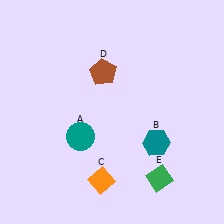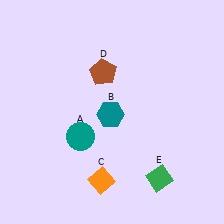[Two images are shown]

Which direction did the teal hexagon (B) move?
The teal hexagon (B) moved left.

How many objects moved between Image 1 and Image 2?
1 object moved between the two images.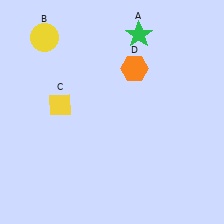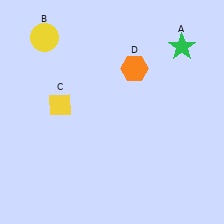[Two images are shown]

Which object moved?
The green star (A) moved right.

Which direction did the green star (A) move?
The green star (A) moved right.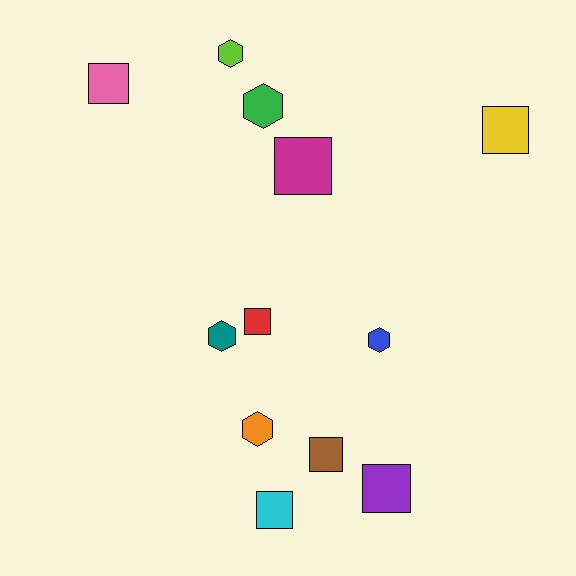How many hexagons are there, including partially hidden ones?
There are 5 hexagons.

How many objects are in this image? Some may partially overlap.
There are 12 objects.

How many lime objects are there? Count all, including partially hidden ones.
There is 1 lime object.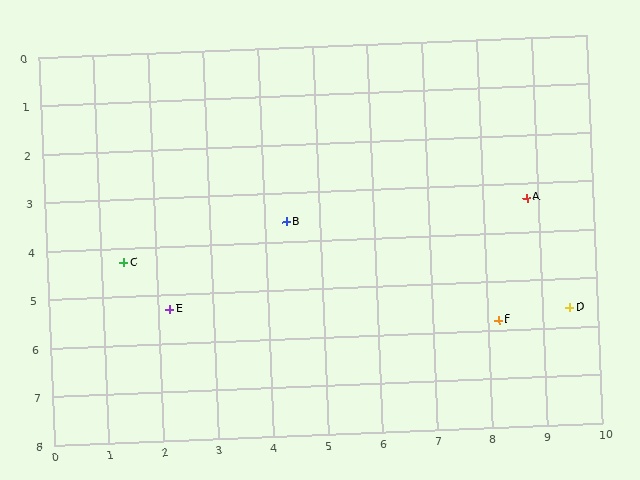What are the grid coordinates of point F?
Point F is at approximately (8.2, 5.8).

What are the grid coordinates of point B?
Point B is at approximately (4.4, 3.6).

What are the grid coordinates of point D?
Point D is at approximately (9.5, 5.6).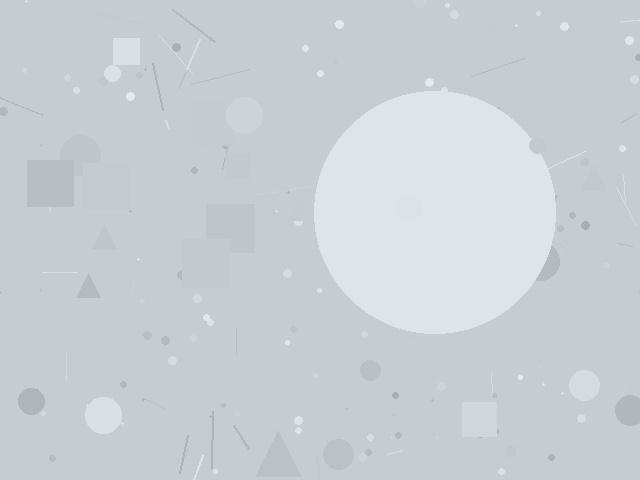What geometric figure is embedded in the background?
A circle is embedded in the background.